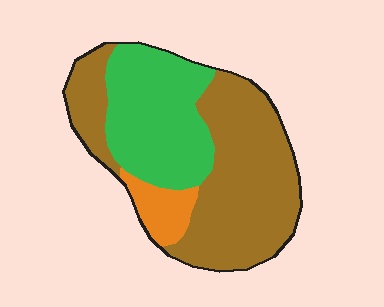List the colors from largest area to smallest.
From largest to smallest: brown, green, orange.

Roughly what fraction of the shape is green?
Green covers roughly 35% of the shape.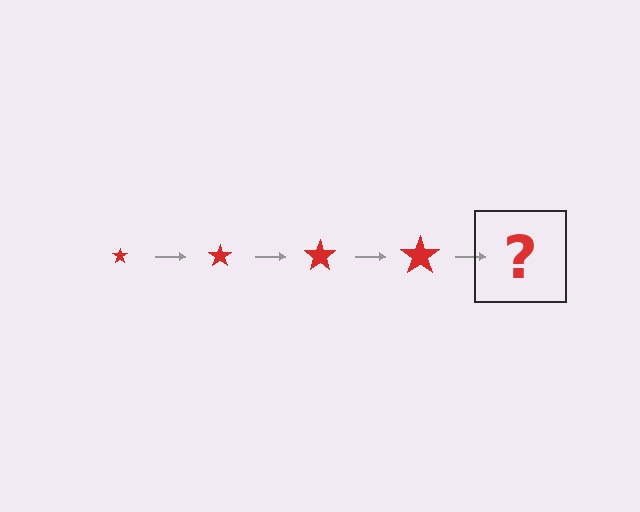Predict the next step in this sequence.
The next step is a red star, larger than the previous one.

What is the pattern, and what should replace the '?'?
The pattern is that the star gets progressively larger each step. The '?' should be a red star, larger than the previous one.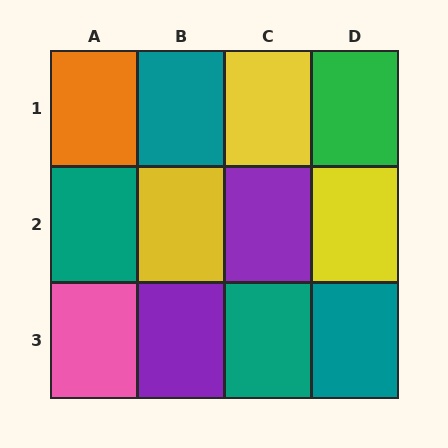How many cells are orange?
1 cell is orange.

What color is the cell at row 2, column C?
Purple.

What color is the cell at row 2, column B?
Yellow.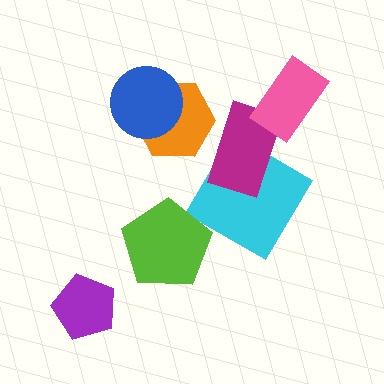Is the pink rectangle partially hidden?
No, no other shape covers it.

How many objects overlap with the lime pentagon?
0 objects overlap with the lime pentagon.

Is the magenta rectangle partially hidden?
Yes, it is partially covered by another shape.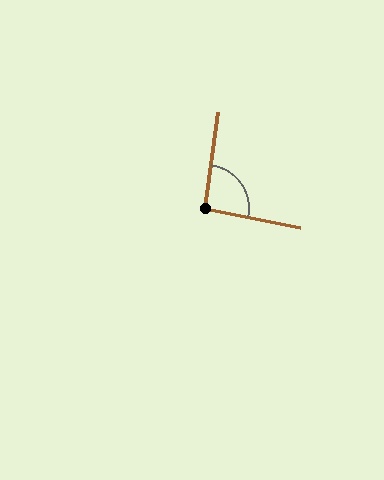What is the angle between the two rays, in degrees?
Approximately 94 degrees.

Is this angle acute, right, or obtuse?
It is approximately a right angle.